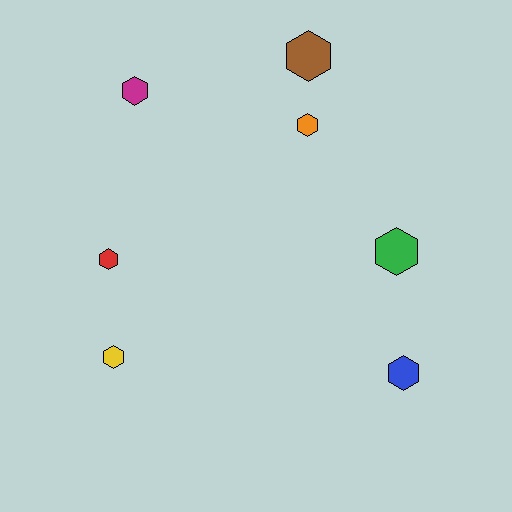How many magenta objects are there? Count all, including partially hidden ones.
There is 1 magenta object.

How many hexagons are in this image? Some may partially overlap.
There are 7 hexagons.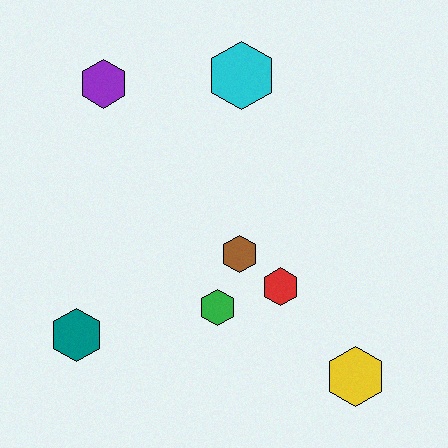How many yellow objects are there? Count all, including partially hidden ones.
There is 1 yellow object.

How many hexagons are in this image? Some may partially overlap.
There are 7 hexagons.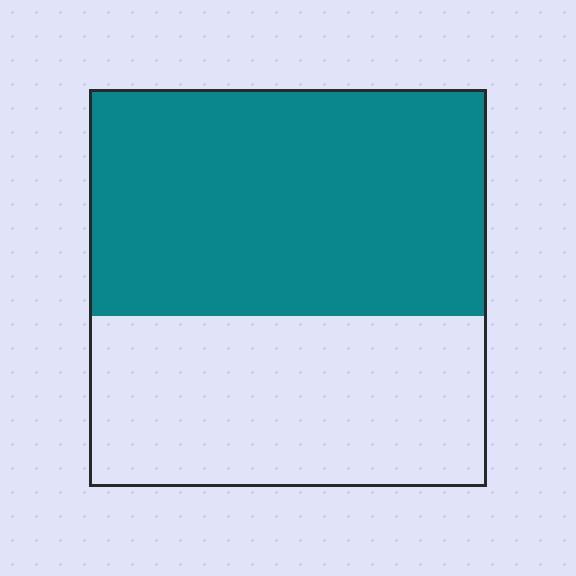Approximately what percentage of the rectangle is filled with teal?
Approximately 55%.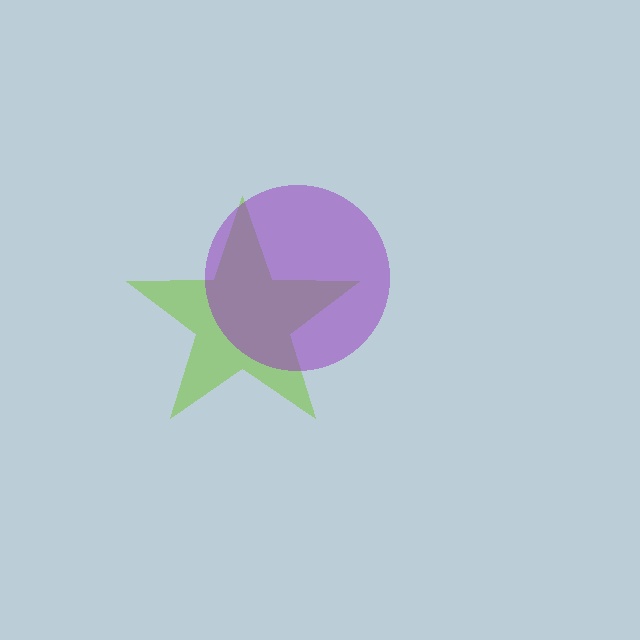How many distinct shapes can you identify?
There are 2 distinct shapes: a lime star, a purple circle.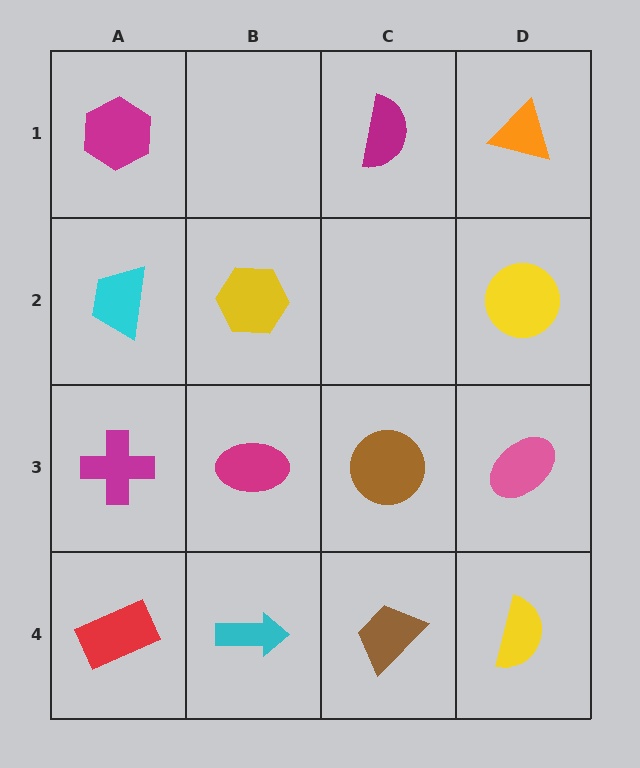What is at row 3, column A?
A magenta cross.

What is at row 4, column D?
A yellow semicircle.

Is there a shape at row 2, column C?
No, that cell is empty.